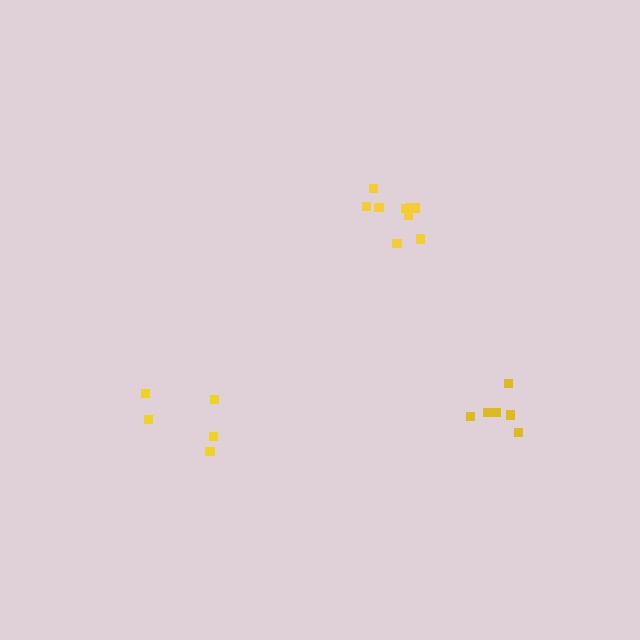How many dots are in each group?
Group 1: 9 dots, Group 2: 5 dots, Group 3: 6 dots (20 total).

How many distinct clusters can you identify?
There are 3 distinct clusters.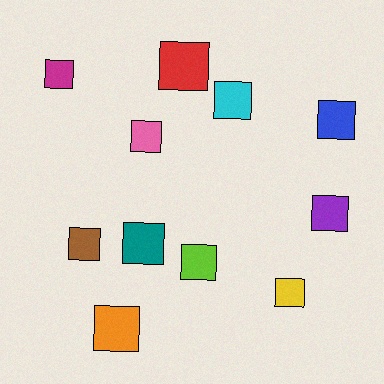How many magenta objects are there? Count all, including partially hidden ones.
There is 1 magenta object.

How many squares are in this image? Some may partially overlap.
There are 11 squares.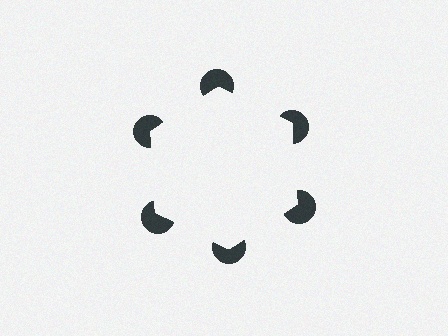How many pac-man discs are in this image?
There are 6 — one at each vertex of the illusory hexagon.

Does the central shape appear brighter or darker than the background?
It typically appears slightly brighter than the background, even though no actual brightness change is drawn.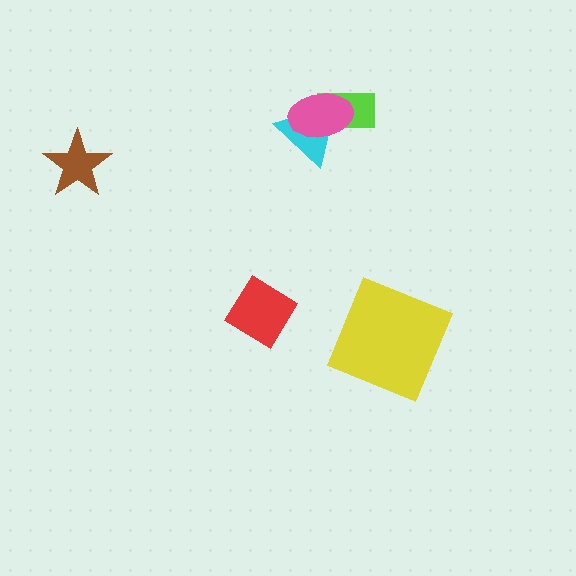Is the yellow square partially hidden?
No, no other shape covers it.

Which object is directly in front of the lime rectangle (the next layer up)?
The cyan triangle is directly in front of the lime rectangle.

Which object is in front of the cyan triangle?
The pink ellipse is in front of the cyan triangle.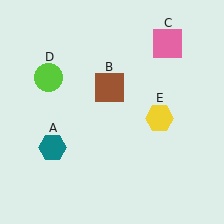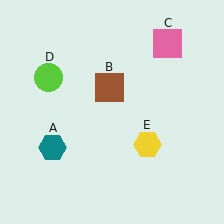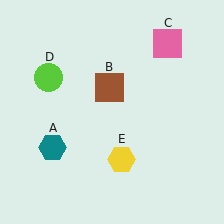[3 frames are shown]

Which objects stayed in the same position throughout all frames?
Teal hexagon (object A) and brown square (object B) and pink square (object C) and lime circle (object D) remained stationary.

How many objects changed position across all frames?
1 object changed position: yellow hexagon (object E).